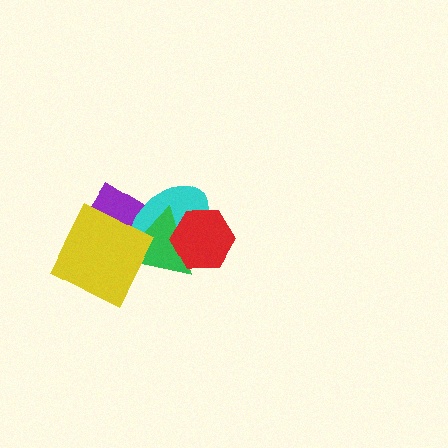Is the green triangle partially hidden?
Yes, it is partially covered by another shape.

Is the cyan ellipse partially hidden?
Yes, it is partially covered by another shape.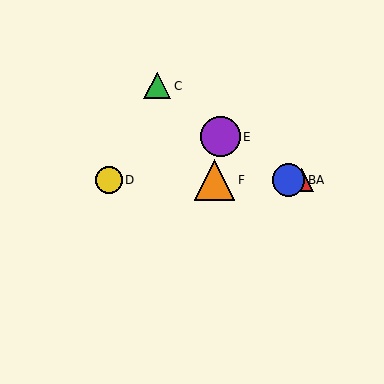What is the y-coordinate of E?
Object E is at y≈137.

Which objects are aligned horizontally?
Objects A, B, D, F are aligned horizontally.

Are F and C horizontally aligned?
No, F is at y≈180 and C is at y≈86.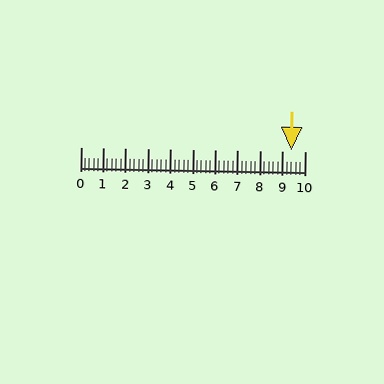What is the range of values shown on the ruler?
The ruler shows values from 0 to 10.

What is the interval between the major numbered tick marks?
The major tick marks are spaced 1 units apart.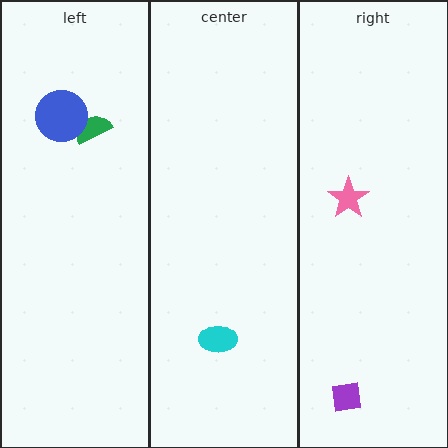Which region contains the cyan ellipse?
The center region.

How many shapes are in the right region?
2.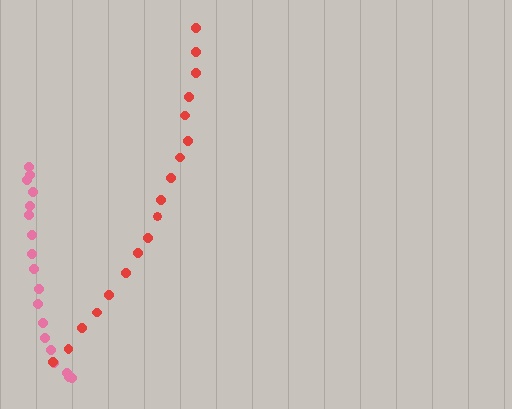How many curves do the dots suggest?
There are 2 distinct paths.